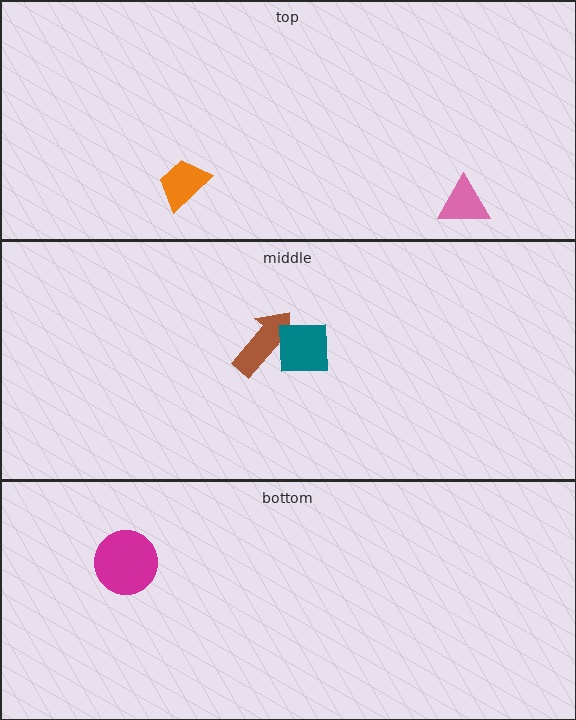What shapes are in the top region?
The orange trapezoid, the pink triangle.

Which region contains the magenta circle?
The bottom region.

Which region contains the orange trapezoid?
The top region.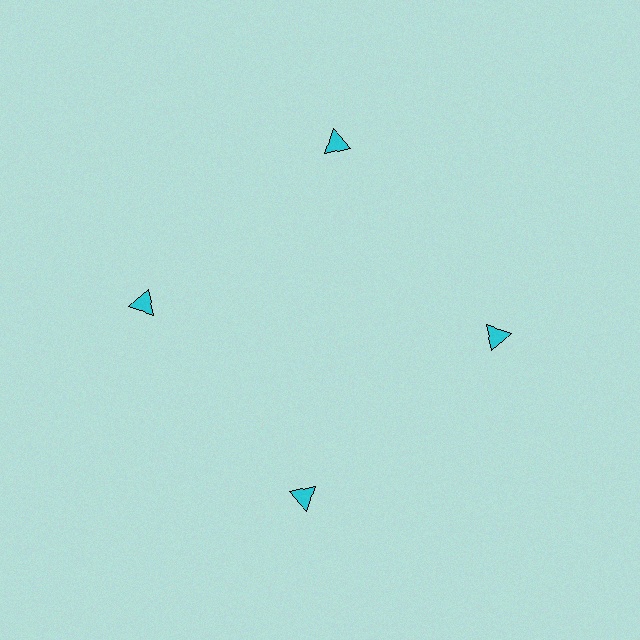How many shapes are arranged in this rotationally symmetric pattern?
There are 4 shapes, arranged in 4 groups of 1.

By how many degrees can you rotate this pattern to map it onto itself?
The pattern maps onto itself every 90 degrees of rotation.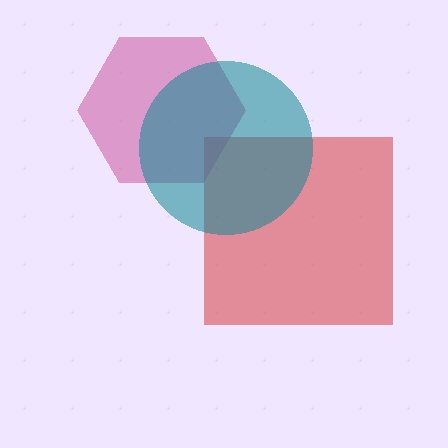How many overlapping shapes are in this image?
There are 3 overlapping shapes in the image.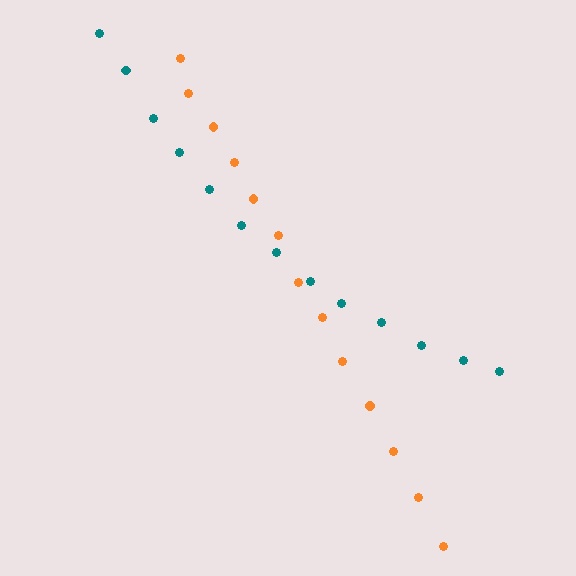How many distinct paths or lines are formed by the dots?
There are 2 distinct paths.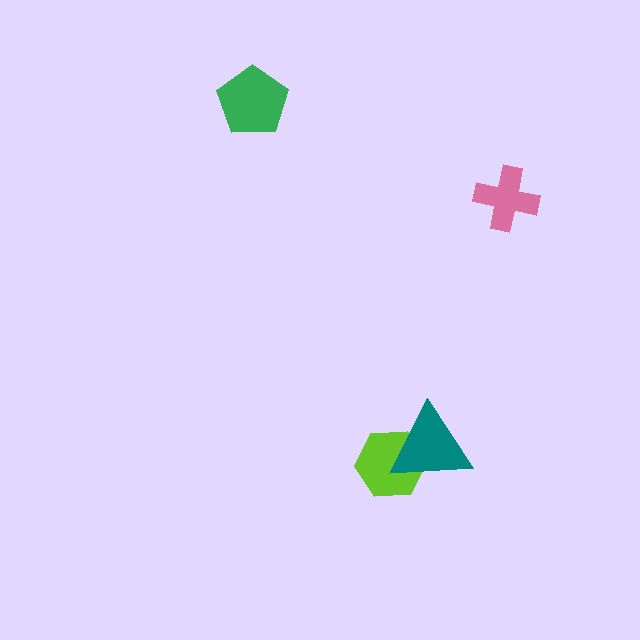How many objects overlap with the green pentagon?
0 objects overlap with the green pentagon.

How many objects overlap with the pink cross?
0 objects overlap with the pink cross.